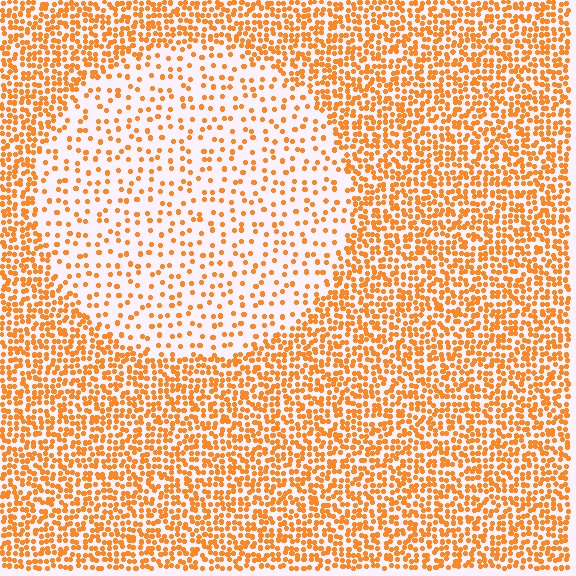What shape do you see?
I see a circle.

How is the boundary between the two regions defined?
The boundary is defined by a change in element density (approximately 2.7x ratio). All elements are the same color, size, and shape.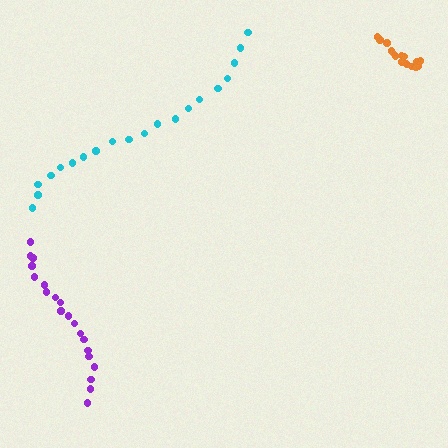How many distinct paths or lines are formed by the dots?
There are 3 distinct paths.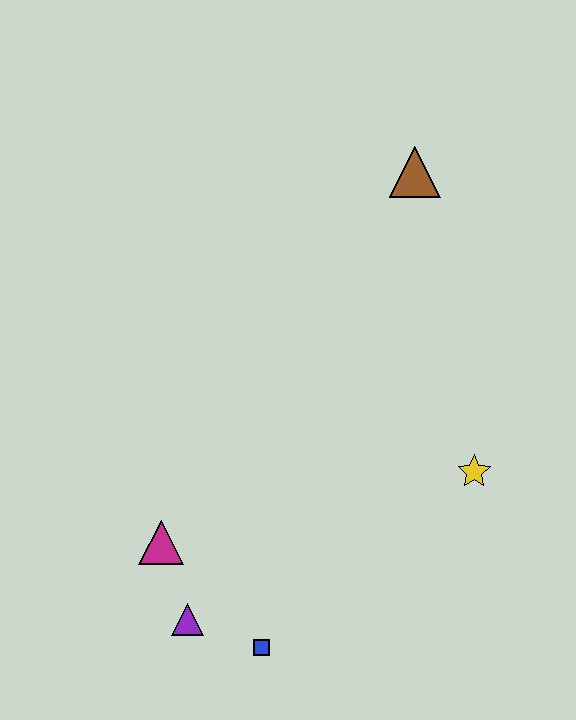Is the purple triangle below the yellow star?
Yes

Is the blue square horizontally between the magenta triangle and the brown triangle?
Yes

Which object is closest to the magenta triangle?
The purple triangle is closest to the magenta triangle.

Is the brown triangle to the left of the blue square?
No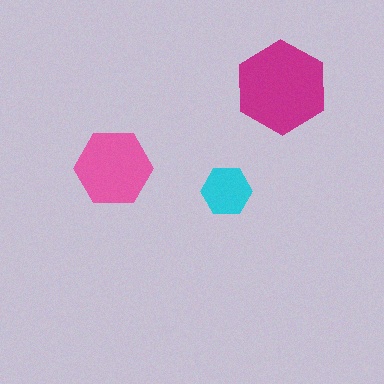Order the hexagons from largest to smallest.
the magenta one, the pink one, the cyan one.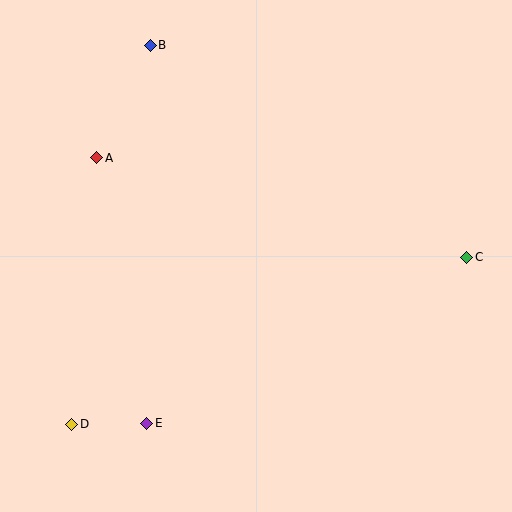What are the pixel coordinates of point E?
Point E is at (147, 423).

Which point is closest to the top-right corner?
Point C is closest to the top-right corner.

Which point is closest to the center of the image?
Point A at (97, 158) is closest to the center.